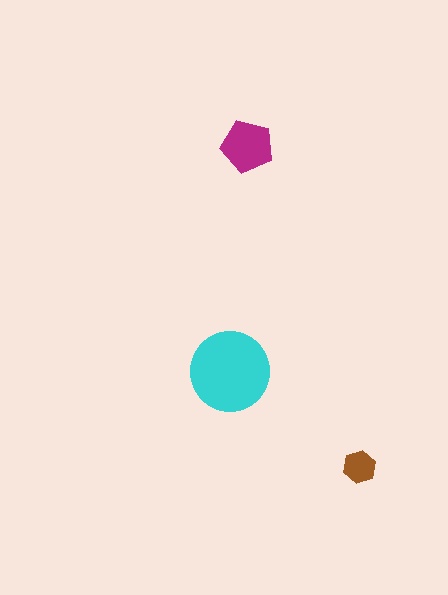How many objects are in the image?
There are 3 objects in the image.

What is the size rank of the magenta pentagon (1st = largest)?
2nd.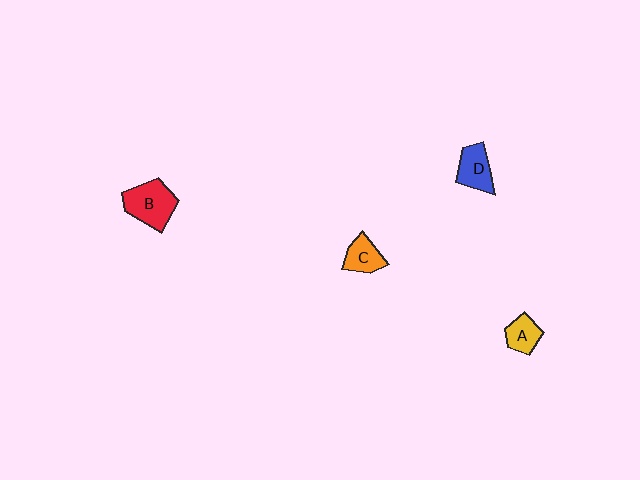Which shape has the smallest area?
Shape A (yellow).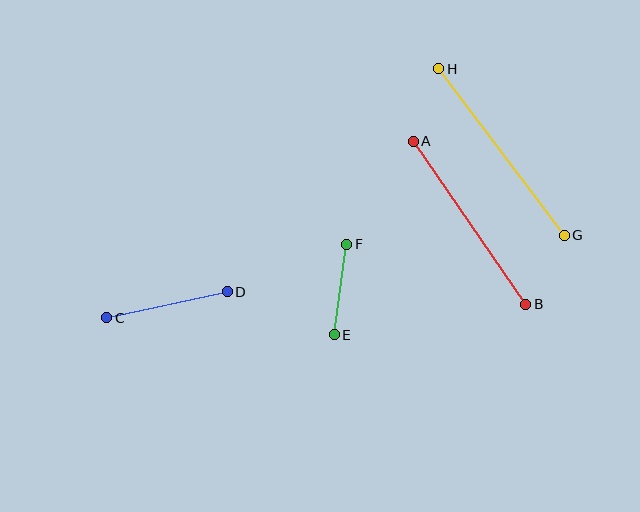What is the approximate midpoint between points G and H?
The midpoint is at approximately (502, 152) pixels.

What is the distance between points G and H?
The distance is approximately 208 pixels.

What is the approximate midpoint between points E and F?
The midpoint is at approximately (341, 290) pixels.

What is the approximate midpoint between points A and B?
The midpoint is at approximately (469, 223) pixels.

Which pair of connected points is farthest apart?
Points G and H are farthest apart.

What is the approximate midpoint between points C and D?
The midpoint is at approximately (167, 305) pixels.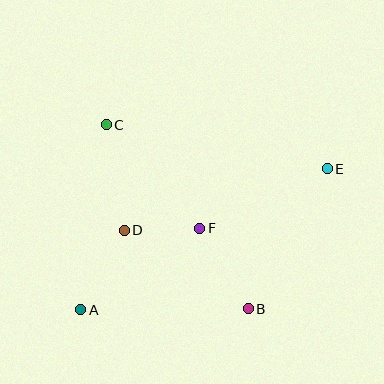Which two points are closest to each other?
Points D and F are closest to each other.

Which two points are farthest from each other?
Points A and E are farthest from each other.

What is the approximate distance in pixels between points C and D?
The distance between C and D is approximately 107 pixels.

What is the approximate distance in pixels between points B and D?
The distance between B and D is approximately 147 pixels.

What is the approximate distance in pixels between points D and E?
The distance between D and E is approximately 212 pixels.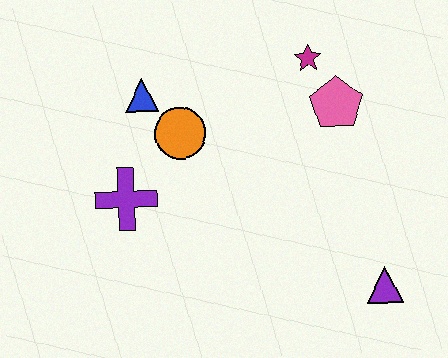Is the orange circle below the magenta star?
Yes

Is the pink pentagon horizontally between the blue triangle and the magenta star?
No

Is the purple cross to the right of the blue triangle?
No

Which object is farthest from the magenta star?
The purple triangle is farthest from the magenta star.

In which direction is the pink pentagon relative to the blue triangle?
The pink pentagon is to the right of the blue triangle.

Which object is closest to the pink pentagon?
The magenta star is closest to the pink pentagon.